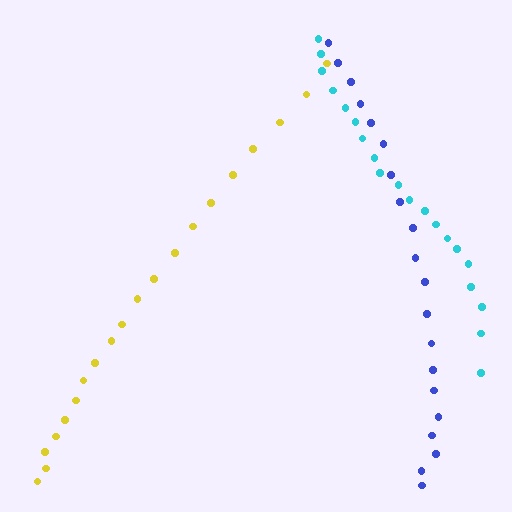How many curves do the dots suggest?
There are 3 distinct paths.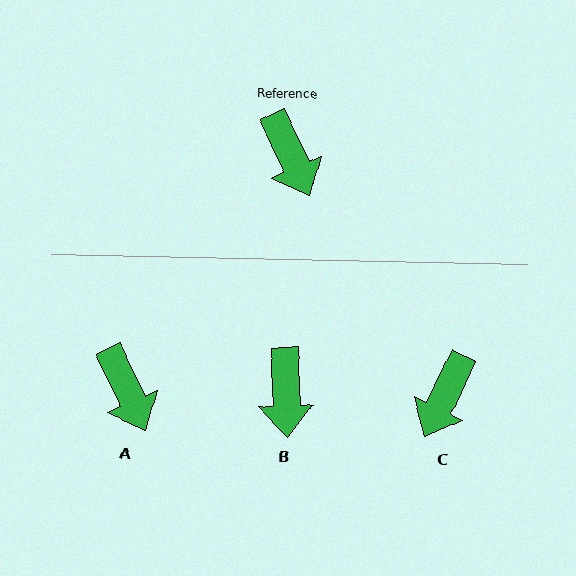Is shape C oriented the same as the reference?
No, it is off by about 51 degrees.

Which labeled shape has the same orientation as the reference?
A.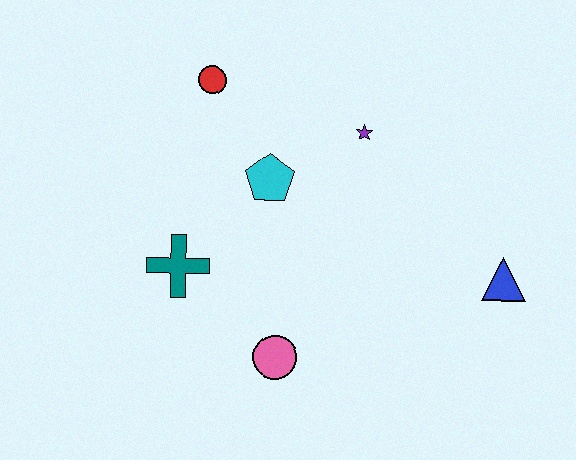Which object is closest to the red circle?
The cyan pentagon is closest to the red circle.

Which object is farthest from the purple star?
The pink circle is farthest from the purple star.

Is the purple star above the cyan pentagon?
Yes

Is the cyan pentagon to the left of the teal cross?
No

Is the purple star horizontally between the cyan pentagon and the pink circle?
No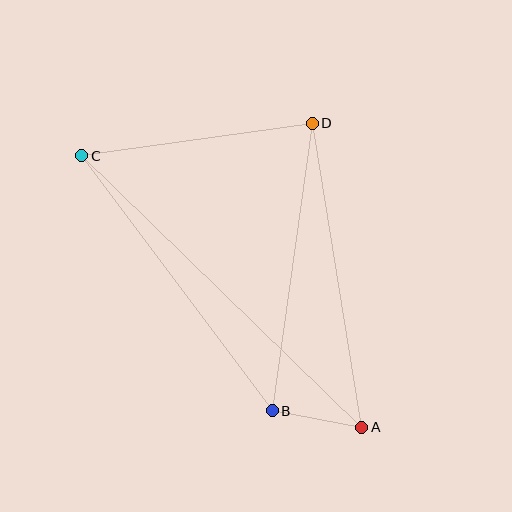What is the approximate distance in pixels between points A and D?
The distance between A and D is approximately 308 pixels.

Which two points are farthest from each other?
Points A and C are farthest from each other.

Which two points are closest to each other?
Points A and B are closest to each other.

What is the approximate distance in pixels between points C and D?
The distance between C and D is approximately 233 pixels.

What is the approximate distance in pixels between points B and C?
The distance between B and C is approximately 319 pixels.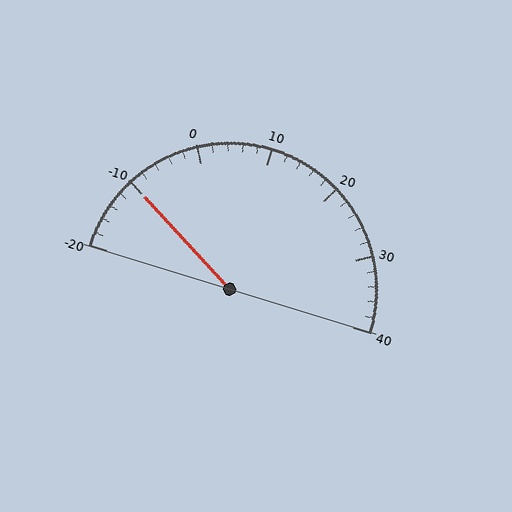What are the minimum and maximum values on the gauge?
The gauge ranges from -20 to 40.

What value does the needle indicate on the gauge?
The needle indicates approximately -10.